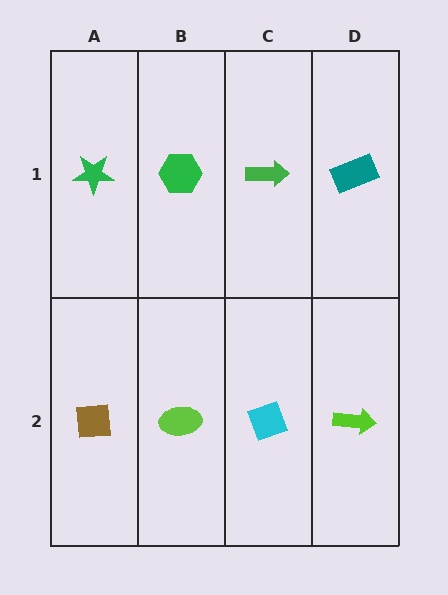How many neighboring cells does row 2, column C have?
3.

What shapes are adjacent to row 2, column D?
A teal rectangle (row 1, column D), a cyan diamond (row 2, column C).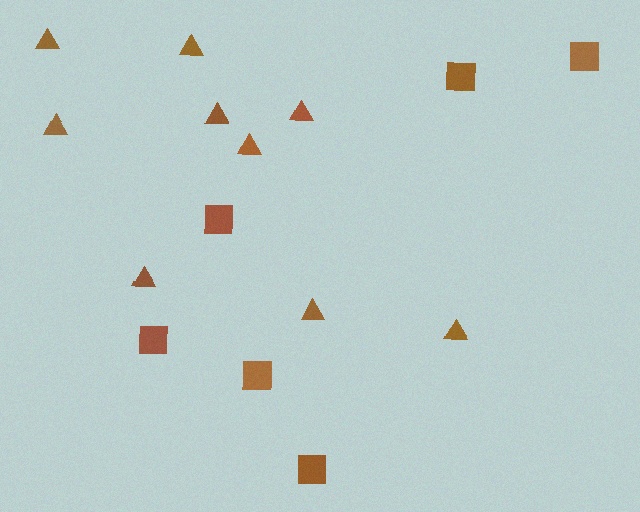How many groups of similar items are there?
There are 2 groups: one group of squares (6) and one group of triangles (9).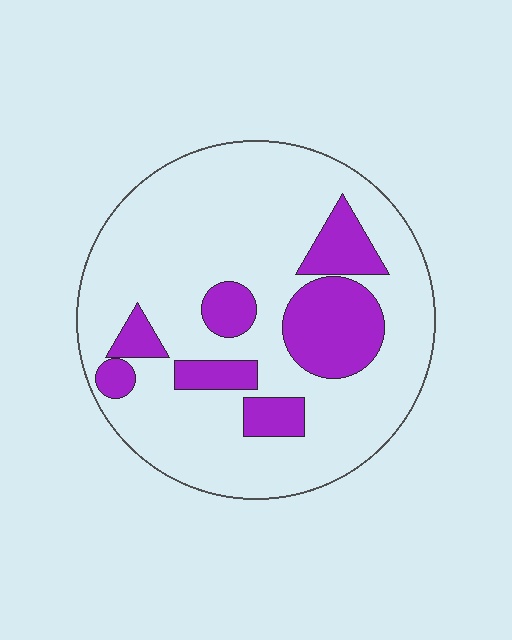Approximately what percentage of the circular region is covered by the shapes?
Approximately 25%.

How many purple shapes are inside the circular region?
7.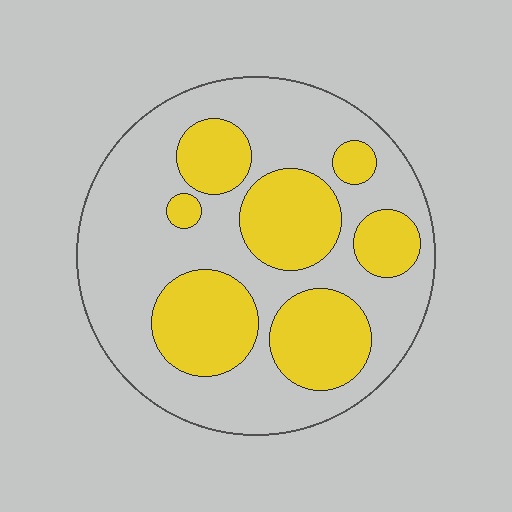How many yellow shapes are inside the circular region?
7.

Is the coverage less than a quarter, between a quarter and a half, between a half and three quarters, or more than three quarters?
Between a quarter and a half.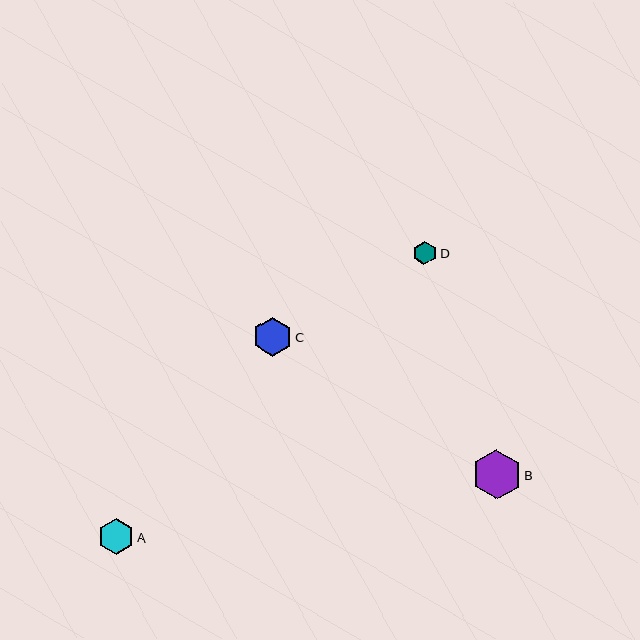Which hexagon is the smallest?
Hexagon D is the smallest with a size of approximately 24 pixels.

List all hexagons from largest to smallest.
From largest to smallest: B, C, A, D.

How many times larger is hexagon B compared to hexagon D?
Hexagon B is approximately 2.1 times the size of hexagon D.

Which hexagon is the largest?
Hexagon B is the largest with a size of approximately 49 pixels.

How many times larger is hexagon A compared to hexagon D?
Hexagon A is approximately 1.5 times the size of hexagon D.